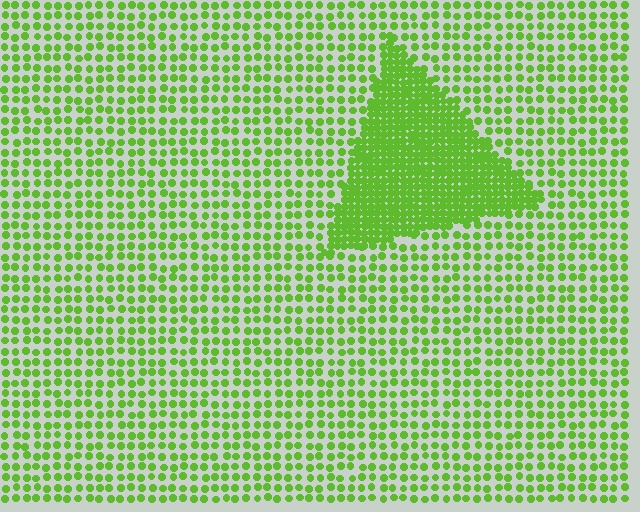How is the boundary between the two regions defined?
The boundary is defined by a change in element density (approximately 2.6x ratio). All elements are the same color, size, and shape.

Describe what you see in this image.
The image contains small lime elements arranged at two different densities. A triangle-shaped region is visible where the elements are more densely packed than the surrounding area.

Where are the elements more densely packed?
The elements are more densely packed inside the triangle boundary.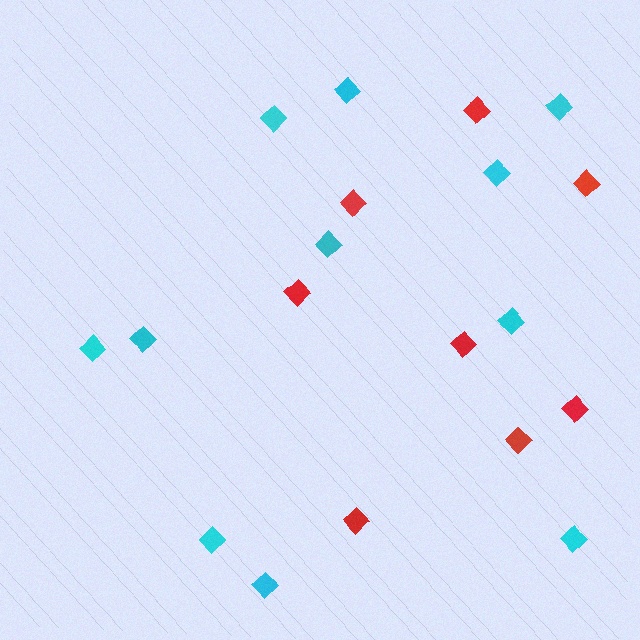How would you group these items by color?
There are 2 groups: one group of red diamonds (8) and one group of cyan diamonds (11).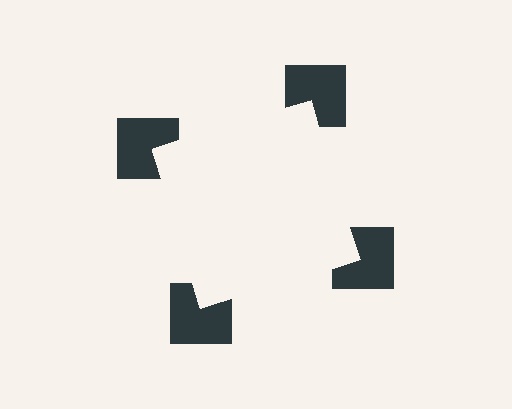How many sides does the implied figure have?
4 sides.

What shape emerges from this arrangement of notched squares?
An illusory square — its edges are inferred from the aligned wedge cuts in the notched squares, not physically drawn.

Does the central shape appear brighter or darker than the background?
It typically appears slightly brighter than the background, even though no actual brightness change is drawn.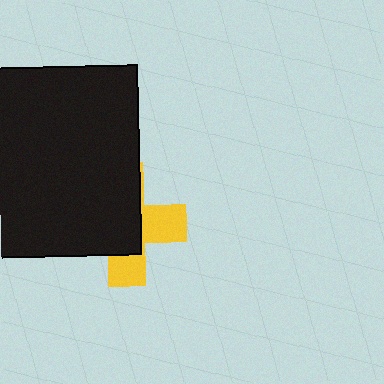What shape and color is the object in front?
The object in front is a black rectangle.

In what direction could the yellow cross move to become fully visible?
The yellow cross could move toward the lower-right. That would shift it out from behind the black rectangle entirely.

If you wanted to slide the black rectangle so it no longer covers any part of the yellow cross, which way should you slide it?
Slide it toward the upper-left — that is the most direct way to separate the two shapes.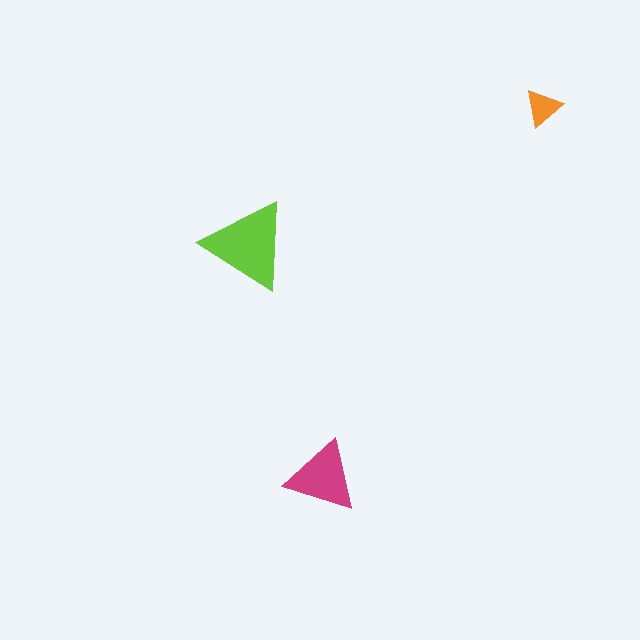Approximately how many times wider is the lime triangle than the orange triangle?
About 2.5 times wider.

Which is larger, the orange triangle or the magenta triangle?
The magenta one.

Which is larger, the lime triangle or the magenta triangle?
The lime one.